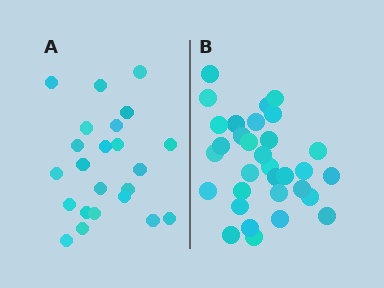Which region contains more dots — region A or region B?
Region B (the right region) has more dots.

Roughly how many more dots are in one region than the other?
Region B has roughly 8 or so more dots than region A.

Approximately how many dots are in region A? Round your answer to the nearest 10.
About 20 dots. (The exact count is 23, which rounds to 20.)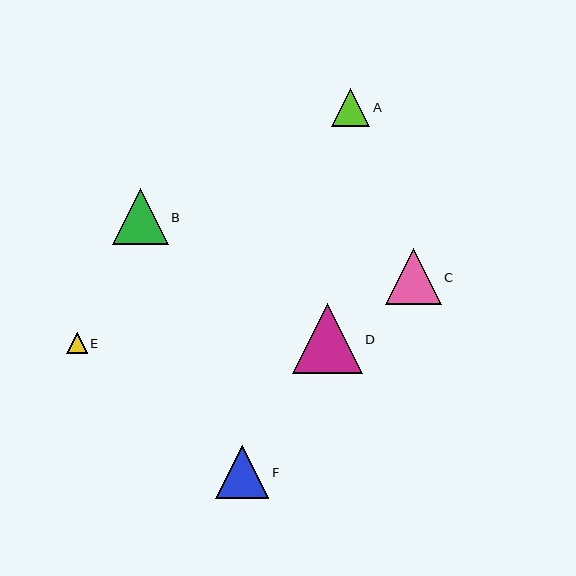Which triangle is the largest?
Triangle D is the largest with a size of approximately 69 pixels.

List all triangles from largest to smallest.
From largest to smallest: D, C, B, F, A, E.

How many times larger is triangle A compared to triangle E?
Triangle A is approximately 1.9 times the size of triangle E.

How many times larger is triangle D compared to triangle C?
Triangle D is approximately 1.2 times the size of triangle C.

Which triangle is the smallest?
Triangle E is the smallest with a size of approximately 21 pixels.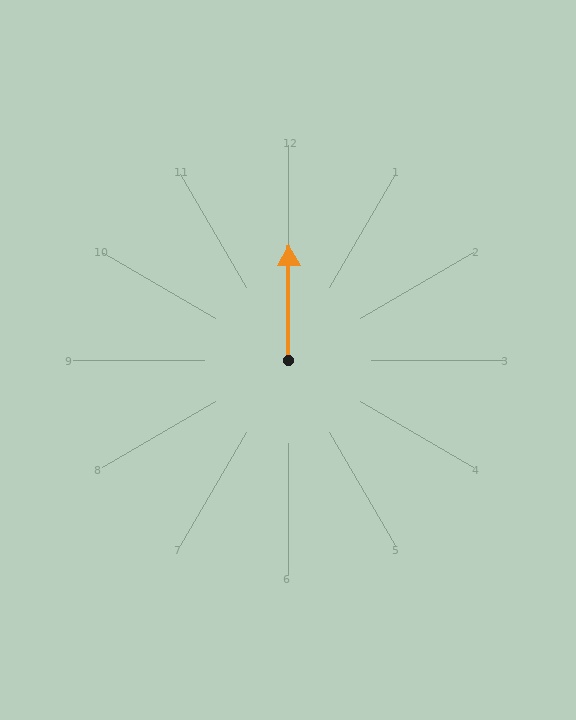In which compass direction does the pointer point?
North.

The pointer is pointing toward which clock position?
Roughly 12 o'clock.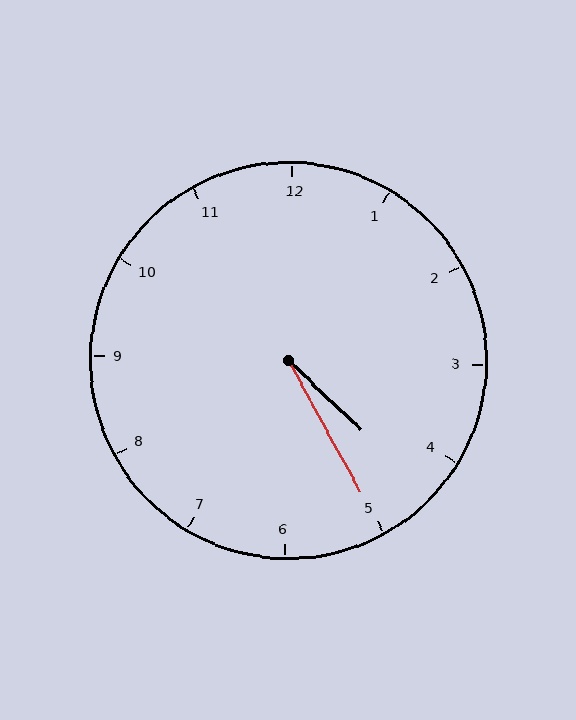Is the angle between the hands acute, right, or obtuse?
It is acute.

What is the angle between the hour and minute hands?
Approximately 18 degrees.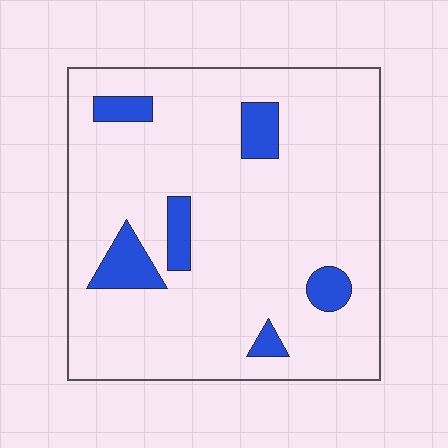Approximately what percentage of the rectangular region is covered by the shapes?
Approximately 10%.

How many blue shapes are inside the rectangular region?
6.